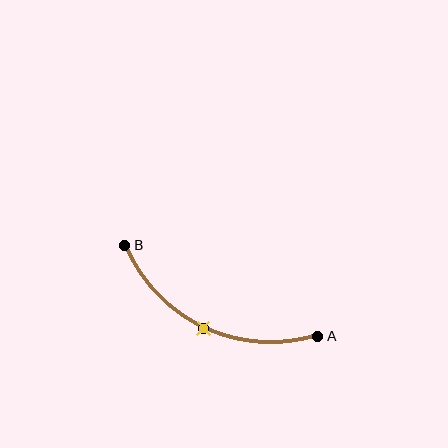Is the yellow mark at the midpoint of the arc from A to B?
Yes. The yellow mark lies on the arc at equal arc-length from both A and B — it is the arc midpoint.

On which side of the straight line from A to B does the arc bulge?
The arc bulges below the straight line connecting A and B.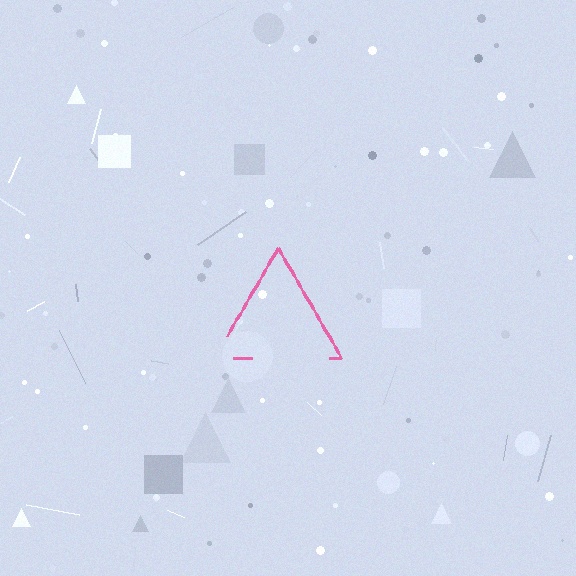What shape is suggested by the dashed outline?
The dashed outline suggests a triangle.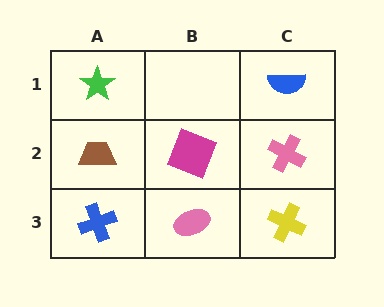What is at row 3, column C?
A yellow cross.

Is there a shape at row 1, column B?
No, that cell is empty.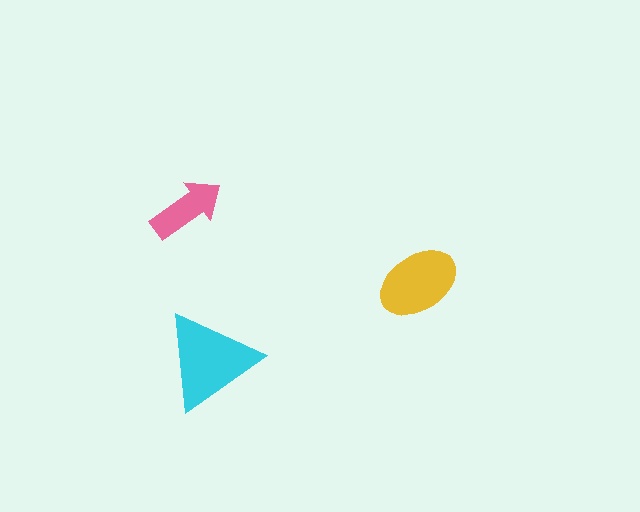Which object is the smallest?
The pink arrow.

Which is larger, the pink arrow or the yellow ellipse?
The yellow ellipse.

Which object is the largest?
The cyan triangle.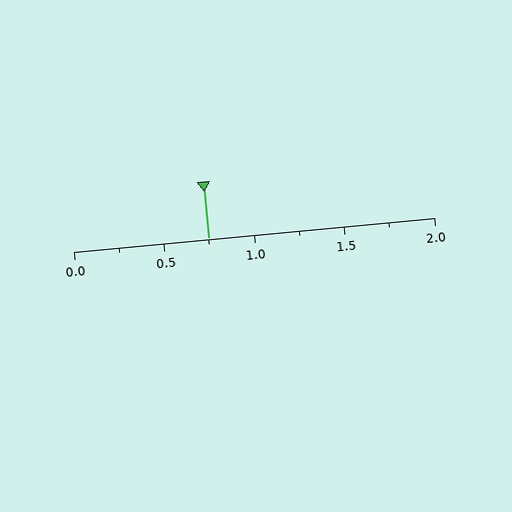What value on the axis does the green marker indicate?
The marker indicates approximately 0.75.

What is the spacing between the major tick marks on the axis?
The major ticks are spaced 0.5 apart.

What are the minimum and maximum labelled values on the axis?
The axis runs from 0.0 to 2.0.